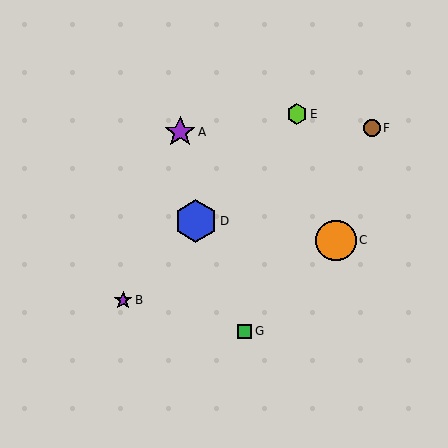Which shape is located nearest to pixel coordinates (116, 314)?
The purple star (labeled B) at (123, 300) is nearest to that location.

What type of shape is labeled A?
Shape A is a purple star.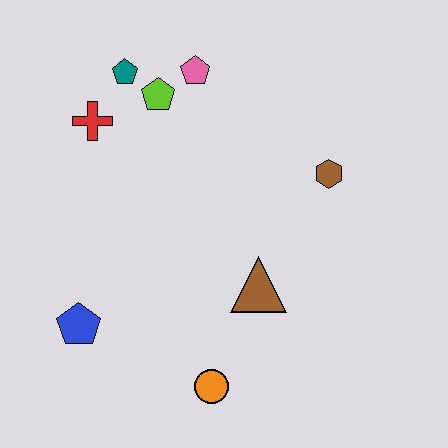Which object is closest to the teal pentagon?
The lime pentagon is closest to the teal pentagon.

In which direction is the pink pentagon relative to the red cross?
The pink pentagon is to the right of the red cross.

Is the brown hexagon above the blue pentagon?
Yes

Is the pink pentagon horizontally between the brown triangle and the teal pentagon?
Yes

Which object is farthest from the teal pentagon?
The orange circle is farthest from the teal pentagon.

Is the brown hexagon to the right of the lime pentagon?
Yes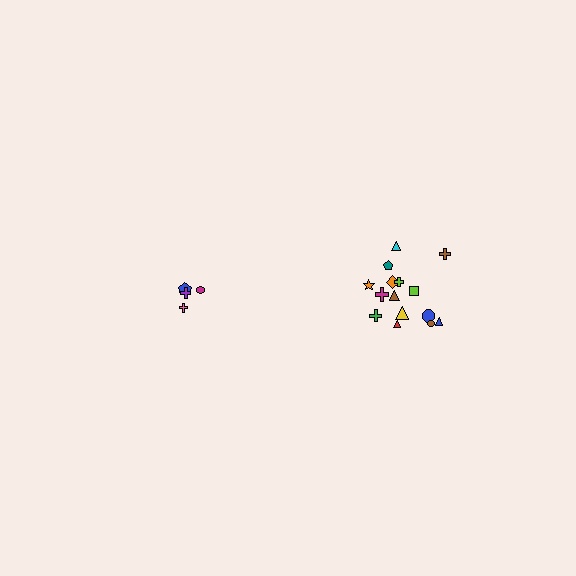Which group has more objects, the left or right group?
The right group.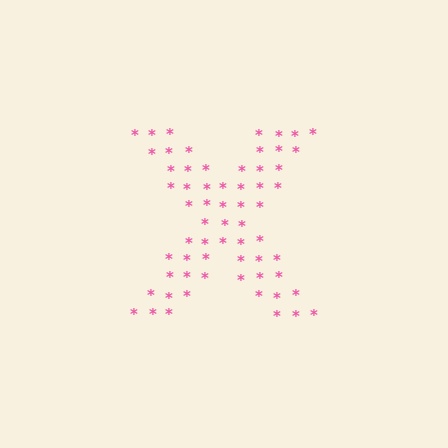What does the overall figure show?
The overall figure shows the letter X.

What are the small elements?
The small elements are asterisks.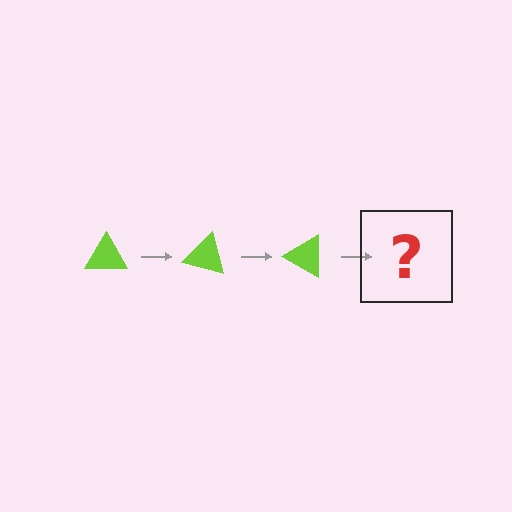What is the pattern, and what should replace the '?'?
The pattern is that the triangle rotates 15 degrees each step. The '?' should be a lime triangle rotated 45 degrees.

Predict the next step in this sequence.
The next step is a lime triangle rotated 45 degrees.